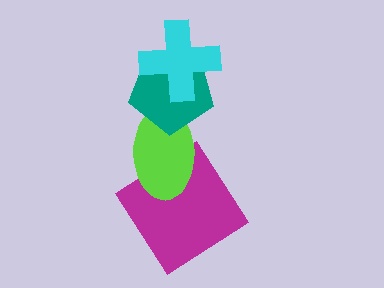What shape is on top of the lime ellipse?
The teal pentagon is on top of the lime ellipse.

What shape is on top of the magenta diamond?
The lime ellipse is on top of the magenta diamond.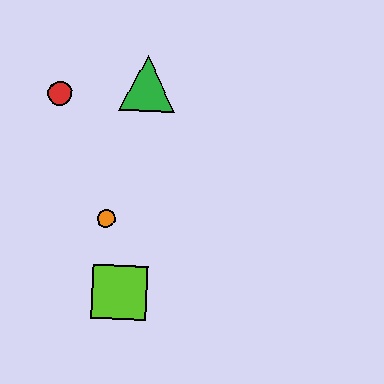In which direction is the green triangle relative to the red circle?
The green triangle is to the right of the red circle.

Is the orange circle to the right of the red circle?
Yes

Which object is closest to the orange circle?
The lime square is closest to the orange circle.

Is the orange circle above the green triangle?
No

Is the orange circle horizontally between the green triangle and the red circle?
Yes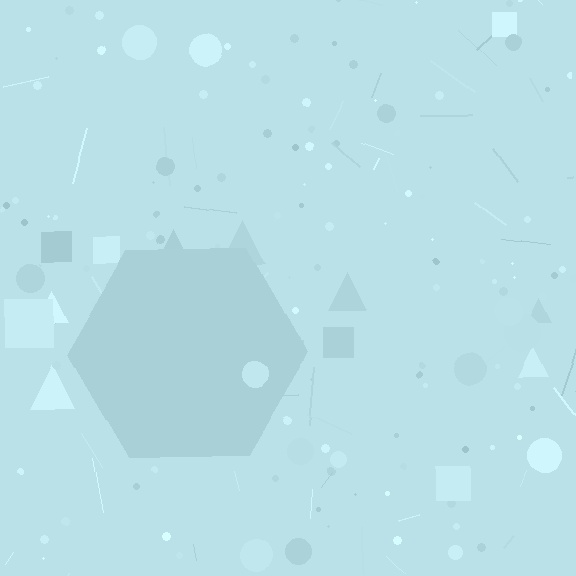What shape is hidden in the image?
A hexagon is hidden in the image.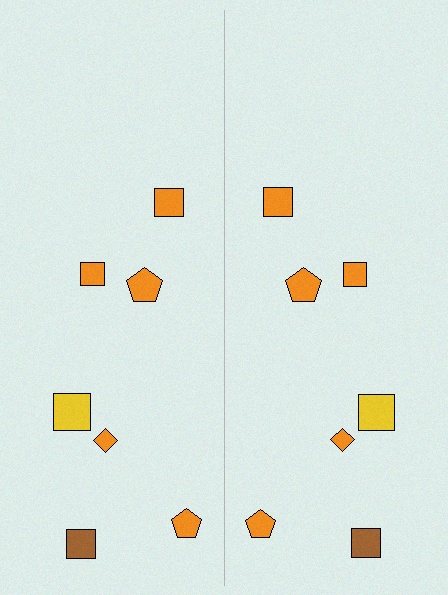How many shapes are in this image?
There are 14 shapes in this image.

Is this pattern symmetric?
Yes, this pattern has bilateral (reflection) symmetry.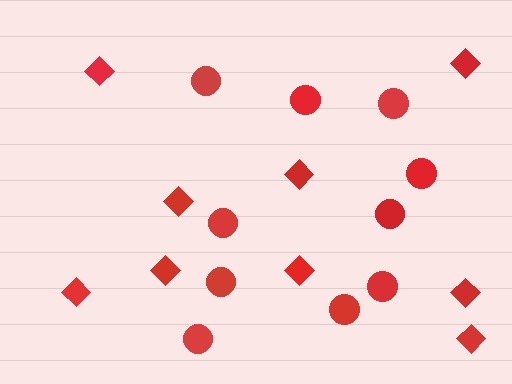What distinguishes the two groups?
There are 2 groups: one group of circles (10) and one group of diamonds (9).